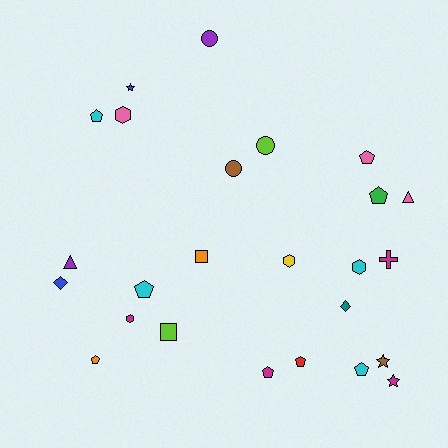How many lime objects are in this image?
There are 2 lime objects.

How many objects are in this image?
There are 25 objects.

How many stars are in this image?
There are 3 stars.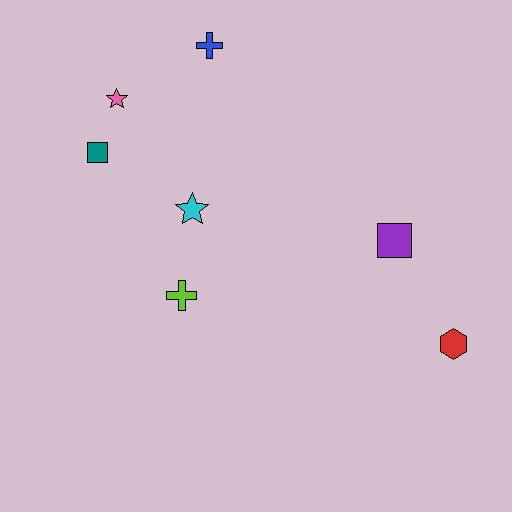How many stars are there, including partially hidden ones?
There are 2 stars.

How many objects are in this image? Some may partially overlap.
There are 7 objects.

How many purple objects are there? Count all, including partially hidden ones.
There is 1 purple object.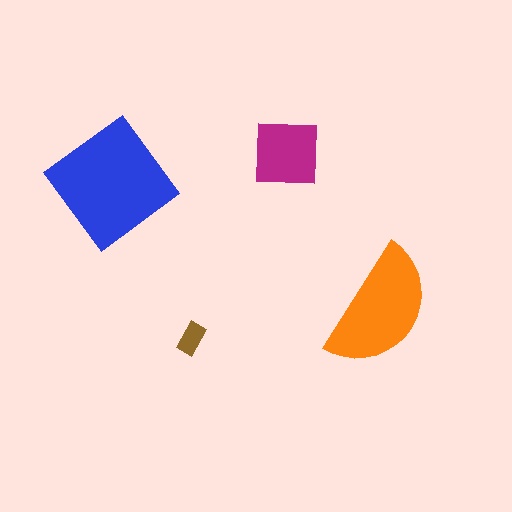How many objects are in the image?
There are 4 objects in the image.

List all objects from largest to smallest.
The blue diamond, the orange semicircle, the magenta square, the brown rectangle.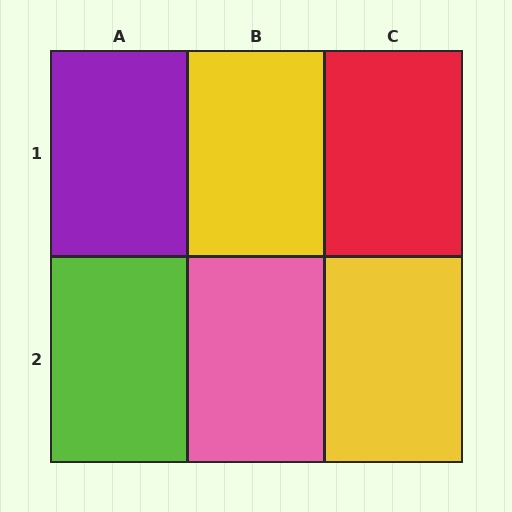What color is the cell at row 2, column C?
Yellow.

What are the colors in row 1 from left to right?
Purple, yellow, red.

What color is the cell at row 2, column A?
Lime.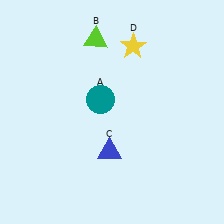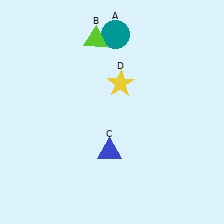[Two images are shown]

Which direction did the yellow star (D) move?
The yellow star (D) moved down.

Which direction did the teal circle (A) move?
The teal circle (A) moved up.